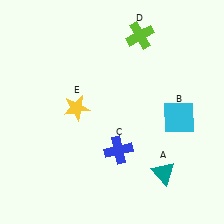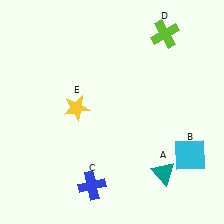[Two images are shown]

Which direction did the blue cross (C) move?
The blue cross (C) moved down.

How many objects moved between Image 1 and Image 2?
3 objects moved between the two images.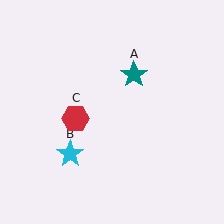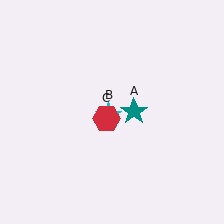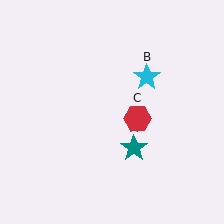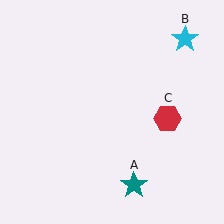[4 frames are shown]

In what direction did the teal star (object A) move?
The teal star (object A) moved down.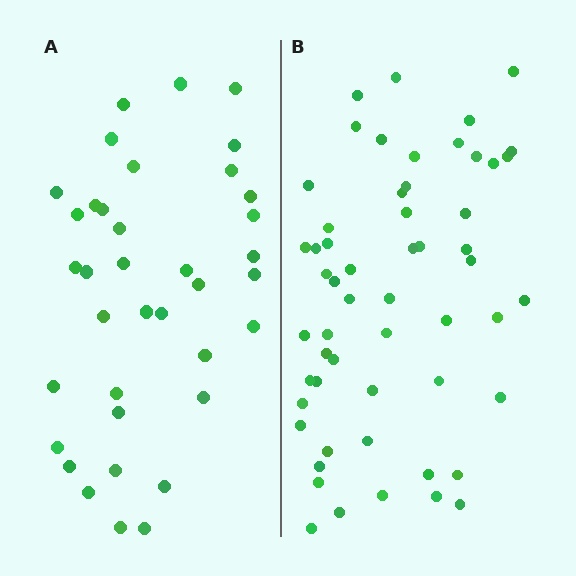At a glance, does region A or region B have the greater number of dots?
Region B (the right region) has more dots.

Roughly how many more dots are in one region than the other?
Region B has approximately 20 more dots than region A.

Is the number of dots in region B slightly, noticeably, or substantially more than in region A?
Region B has substantially more. The ratio is roughly 1.5 to 1.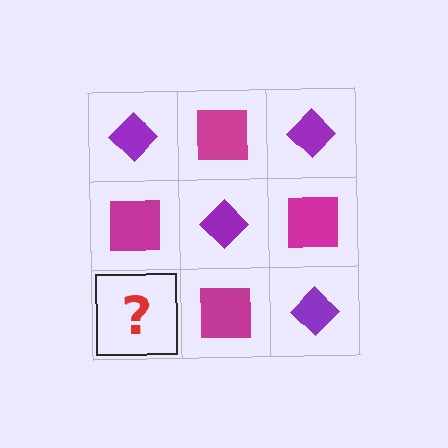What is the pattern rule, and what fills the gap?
The rule is that it alternates purple diamond and magenta square in a checkerboard pattern. The gap should be filled with a purple diamond.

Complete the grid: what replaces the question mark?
The question mark should be replaced with a purple diamond.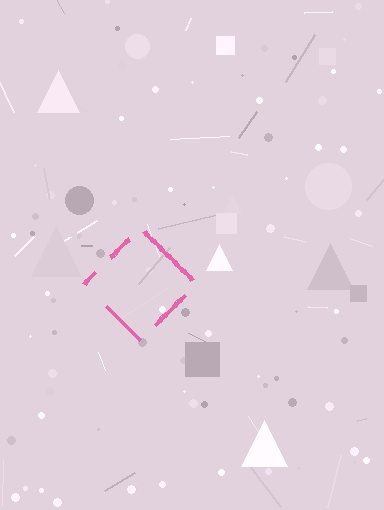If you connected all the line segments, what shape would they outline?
They would outline a diamond.